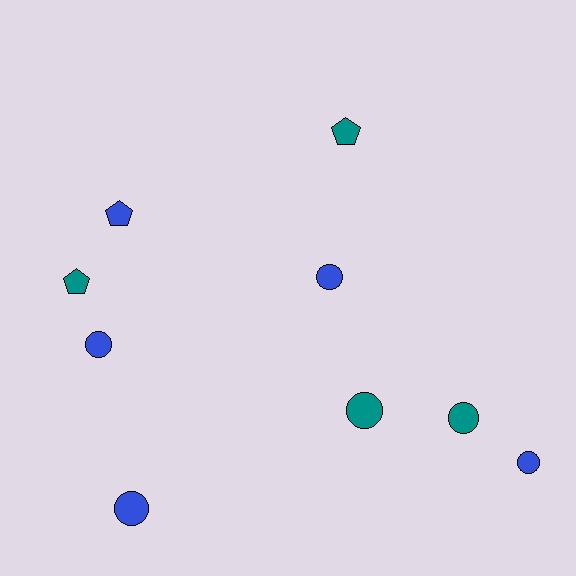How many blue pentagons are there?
There is 1 blue pentagon.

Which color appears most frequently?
Blue, with 5 objects.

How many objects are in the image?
There are 9 objects.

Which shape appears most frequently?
Circle, with 6 objects.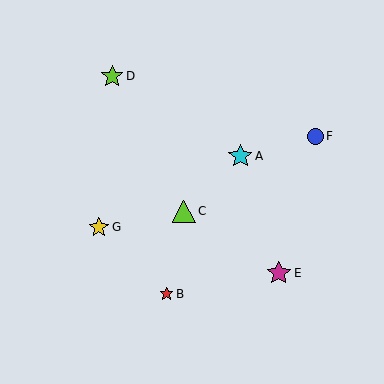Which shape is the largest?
The magenta star (labeled E) is the largest.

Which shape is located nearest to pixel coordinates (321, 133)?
The blue circle (labeled F) at (315, 136) is nearest to that location.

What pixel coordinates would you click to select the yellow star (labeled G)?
Click at (99, 228) to select the yellow star G.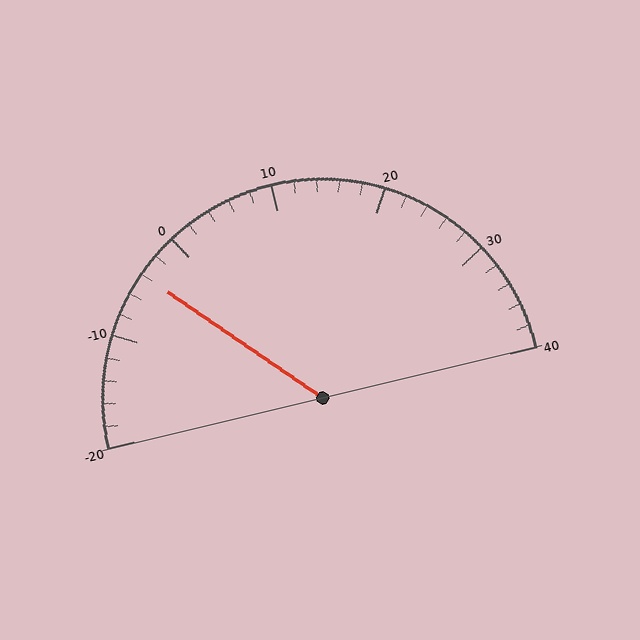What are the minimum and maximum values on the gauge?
The gauge ranges from -20 to 40.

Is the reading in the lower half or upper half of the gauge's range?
The reading is in the lower half of the range (-20 to 40).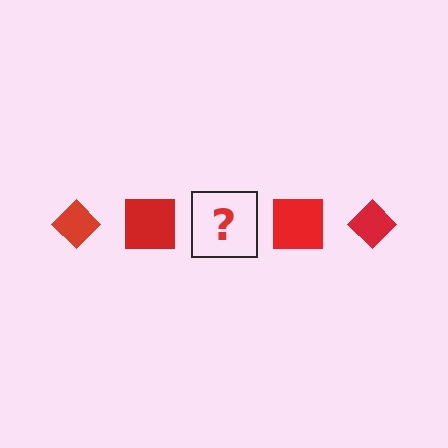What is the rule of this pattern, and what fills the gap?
The rule is that the pattern cycles through diamond, square shapes in red. The gap should be filled with a red diamond.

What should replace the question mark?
The question mark should be replaced with a red diamond.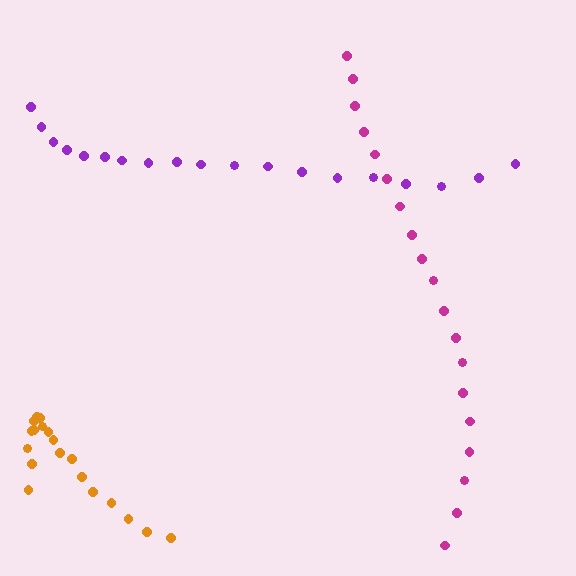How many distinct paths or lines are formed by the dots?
There are 3 distinct paths.